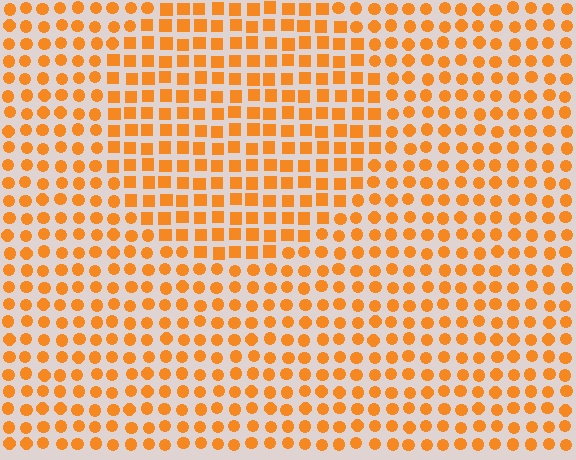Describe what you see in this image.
The image is filled with small orange elements arranged in a uniform grid. A circle-shaped region contains squares, while the surrounding area contains circles. The boundary is defined purely by the change in element shape.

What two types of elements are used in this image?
The image uses squares inside the circle region and circles outside it.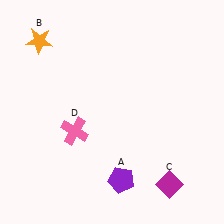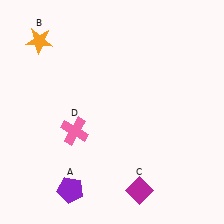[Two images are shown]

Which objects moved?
The objects that moved are: the purple pentagon (A), the magenta diamond (C).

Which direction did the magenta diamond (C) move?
The magenta diamond (C) moved left.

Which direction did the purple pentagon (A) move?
The purple pentagon (A) moved left.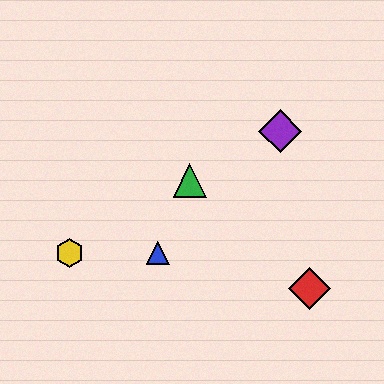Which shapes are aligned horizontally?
The blue triangle, the yellow hexagon are aligned horizontally.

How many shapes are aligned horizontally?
2 shapes (the blue triangle, the yellow hexagon) are aligned horizontally.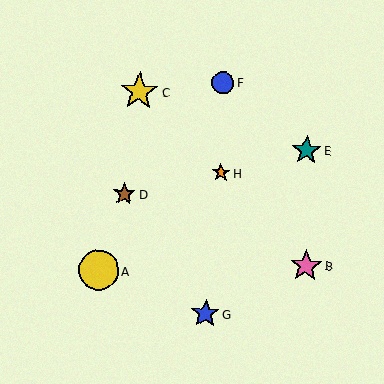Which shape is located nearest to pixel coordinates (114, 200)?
The brown star (labeled D) at (124, 194) is nearest to that location.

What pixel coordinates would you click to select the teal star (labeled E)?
Click at (306, 151) to select the teal star E.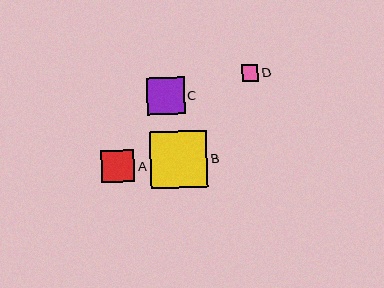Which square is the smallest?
Square D is the smallest with a size of approximately 16 pixels.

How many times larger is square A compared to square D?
Square A is approximately 2.0 times the size of square D.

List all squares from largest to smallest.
From largest to smallest: B, C, A, D.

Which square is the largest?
Square B is the largest with a size of approximately 57 pixels.